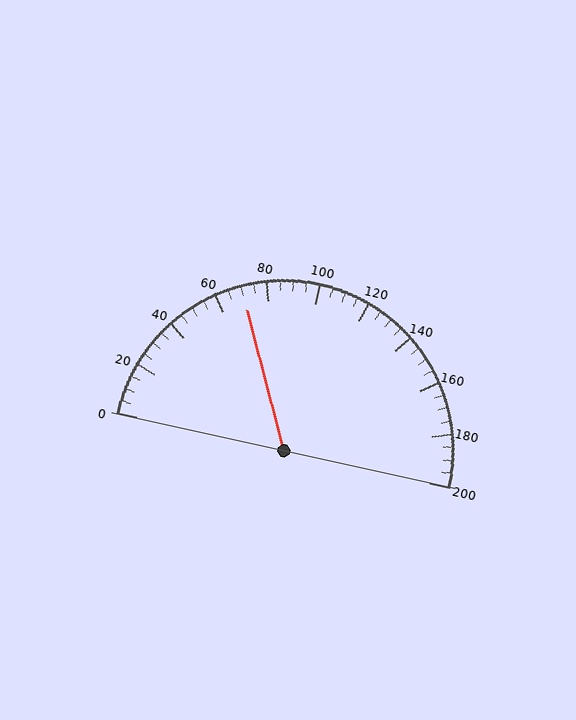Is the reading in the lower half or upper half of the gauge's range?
The reading is in the lower half of the range (0 to 200).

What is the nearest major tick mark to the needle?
The nearest major tick mark is 80.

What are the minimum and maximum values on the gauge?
The gauge ranges from 0 to 200.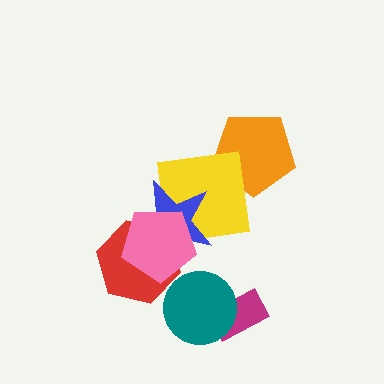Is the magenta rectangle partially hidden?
Yes, it is partially covered by another shape.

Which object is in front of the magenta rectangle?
The teal circle is in front of the magenta rectangle.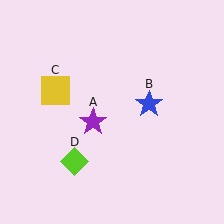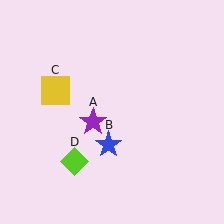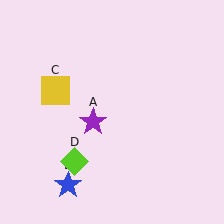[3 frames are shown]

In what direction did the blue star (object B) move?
The blue star (object B) moved down and to the left.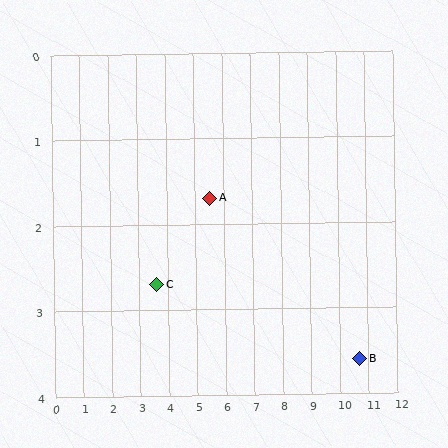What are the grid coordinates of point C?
Point C is at approximately (3.6, 2.7).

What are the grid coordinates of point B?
Point B is at approximately (10.7, 3.6).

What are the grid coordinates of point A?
Point A is at approximately (5.5, 1.7).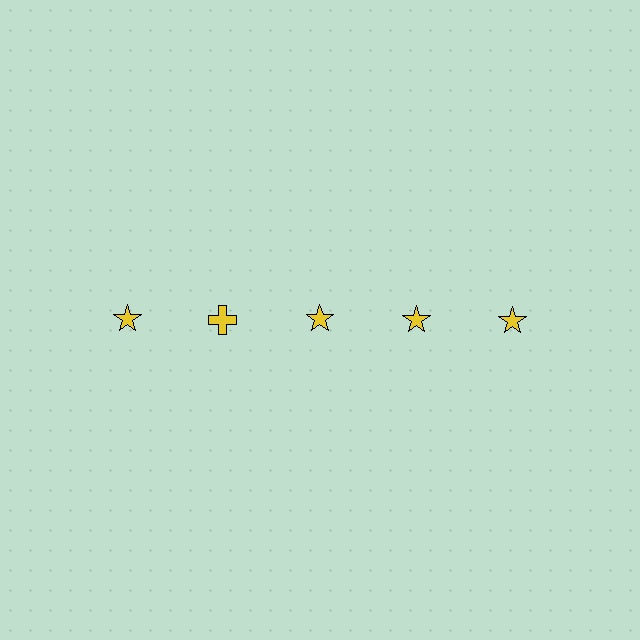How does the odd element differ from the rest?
It has a different shape: cross instead of star.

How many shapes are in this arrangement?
There are 5 shapes arranged in a grid pattern.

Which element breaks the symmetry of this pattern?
The yellow cross in the top row, second from left column breaks the symmetry. All other shapes are yellow stars.